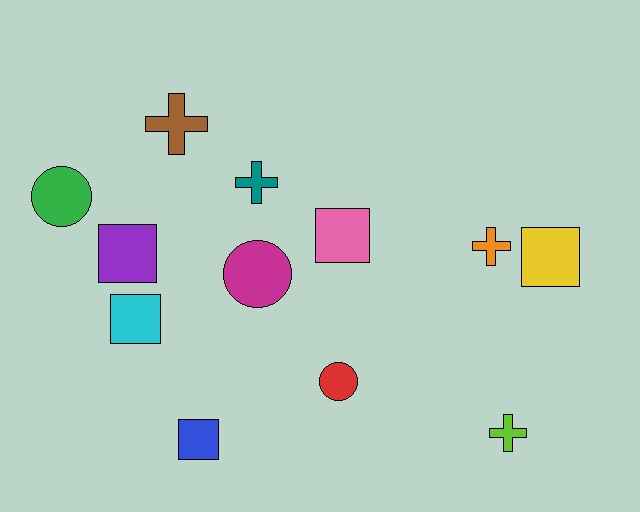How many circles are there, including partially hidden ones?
There are 3 circles.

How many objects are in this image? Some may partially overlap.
There are 12 objects.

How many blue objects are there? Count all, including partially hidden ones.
There is 1 blue object.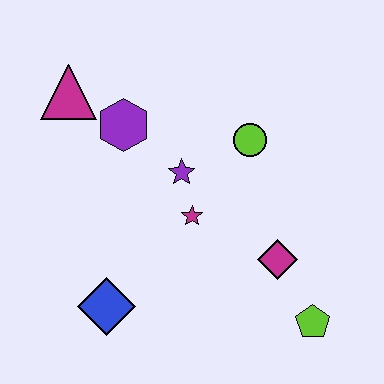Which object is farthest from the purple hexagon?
The lime pentagon is farthest from the purple hexagon.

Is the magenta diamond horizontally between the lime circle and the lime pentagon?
Yes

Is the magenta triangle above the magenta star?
Yes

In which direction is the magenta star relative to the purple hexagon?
The magenta star is below the purple hexagon.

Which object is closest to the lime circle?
The purple star is closest to the lime circle.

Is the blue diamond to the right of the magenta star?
No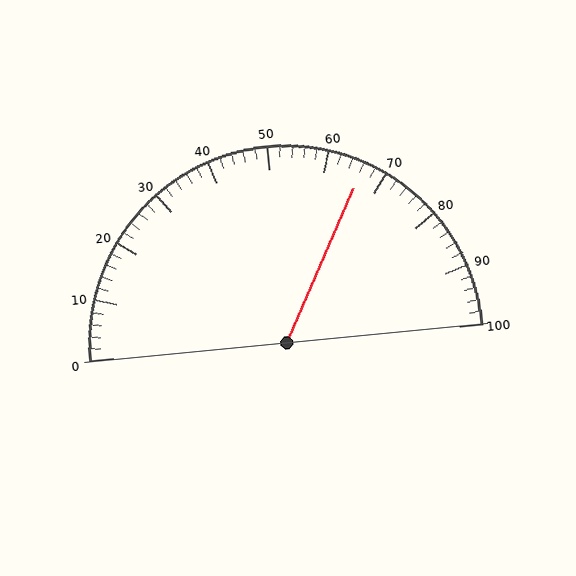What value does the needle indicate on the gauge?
The needle indicates approximately 66.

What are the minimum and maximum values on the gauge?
The gauge ranges from 0 to 100.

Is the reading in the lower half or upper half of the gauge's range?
The reading is in the upper half of the range (0 to 100).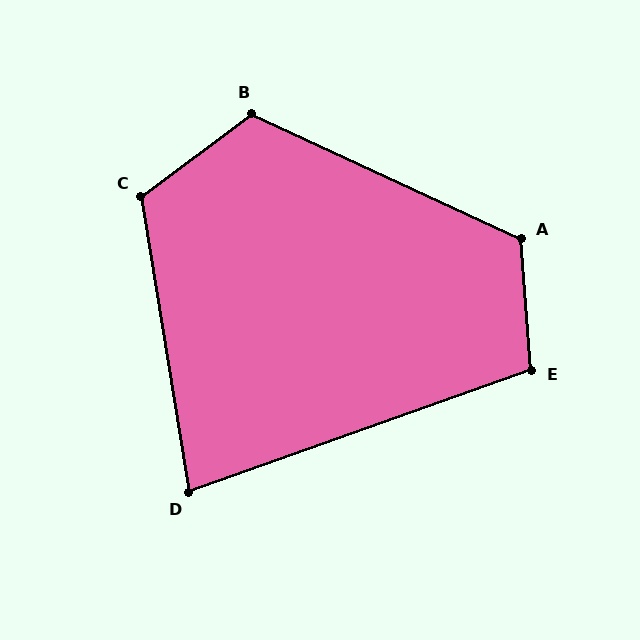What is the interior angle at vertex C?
Approximately 118 degrees (obtuse).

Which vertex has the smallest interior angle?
D, at approximately 79 degrees.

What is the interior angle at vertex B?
Approximately 118 degrees (obtuse).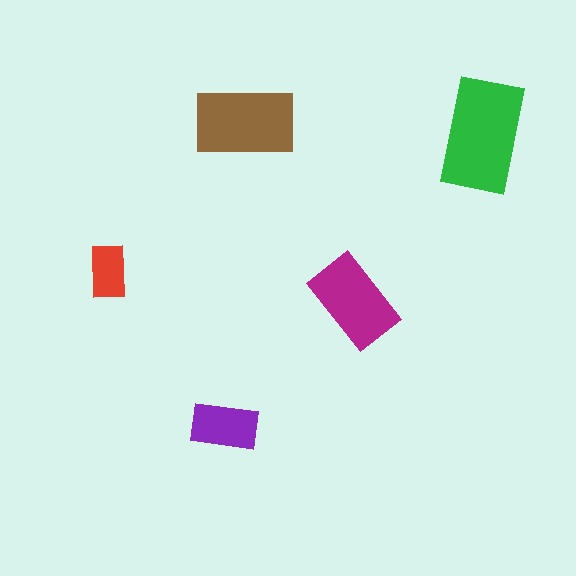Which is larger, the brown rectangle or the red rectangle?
The brown one.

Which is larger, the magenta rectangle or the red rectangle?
The magenta one.